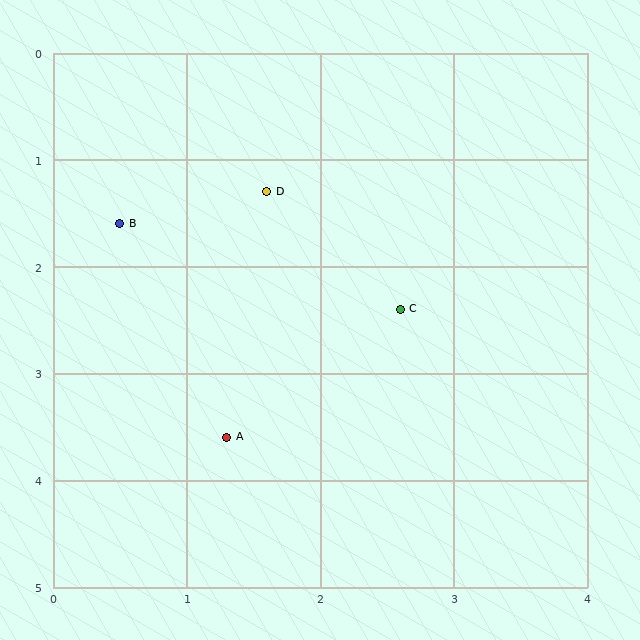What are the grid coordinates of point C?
Point C is at approximately (2.6, 2.4).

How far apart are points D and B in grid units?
Points D and B are about 1.1 grid units apart.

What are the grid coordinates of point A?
Point A is at approximately (1.3, 3.6).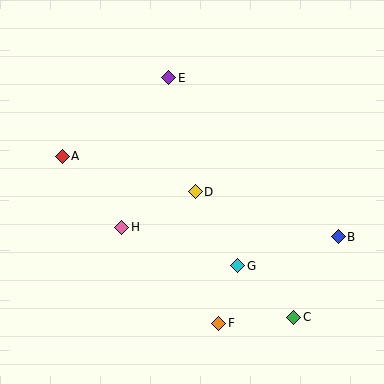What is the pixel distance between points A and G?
The distance between A and G is 207 pixels.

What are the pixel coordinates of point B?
Point B is at (338, 237).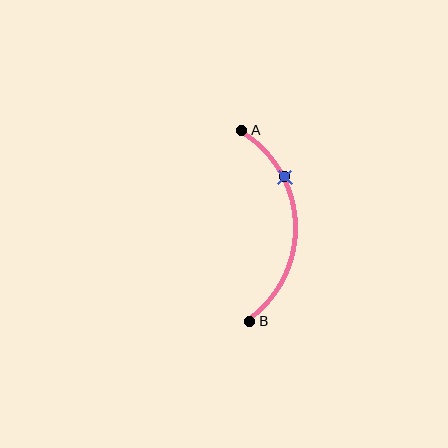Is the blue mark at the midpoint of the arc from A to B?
No. The blue mark lies on the arc but is closer to endpoint A. The arc midpoint would be at the point on the curve equidistant along the arc from both A and B.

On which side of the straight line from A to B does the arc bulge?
The arc bulges to the right of the straight line connecting A and B.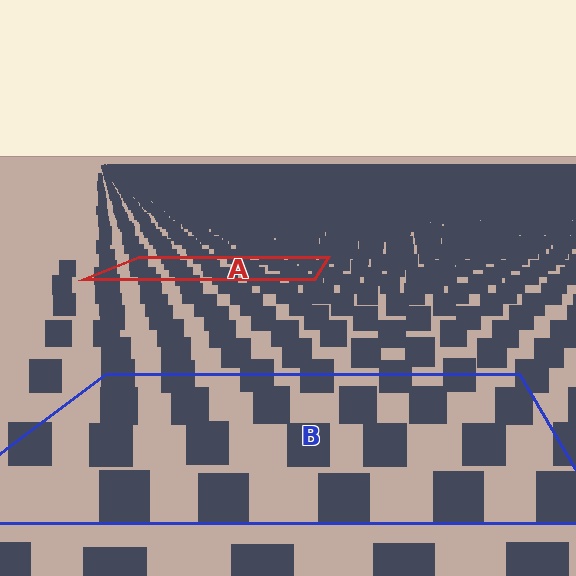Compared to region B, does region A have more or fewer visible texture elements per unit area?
Region A has more texture elements per unit area — they are packed more densely because it is farther away.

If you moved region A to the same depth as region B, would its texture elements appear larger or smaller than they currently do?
They would appear larger. At a closer depth, the same texture elements are projected at a bigger on-screen size.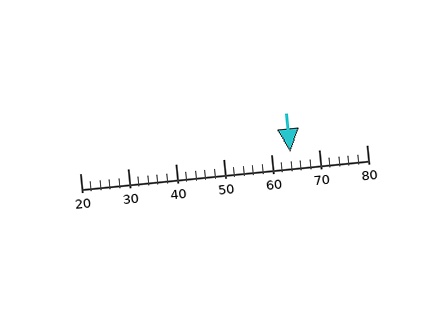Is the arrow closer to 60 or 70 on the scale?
The arrow is closer to 60.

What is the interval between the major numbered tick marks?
The major tick marks are spaced 10 units apart.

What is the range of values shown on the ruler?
The ruler shows values from 20 to 80.